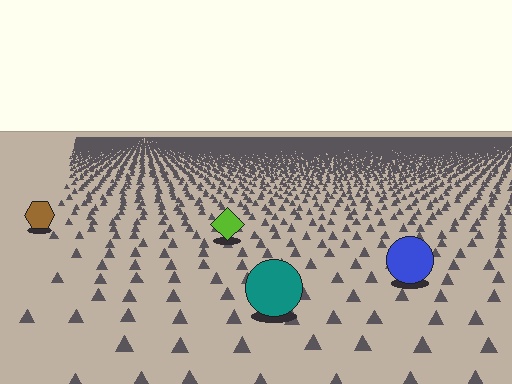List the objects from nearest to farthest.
From nearest to farthest: the teal circle, the blue circle, the lime diamond, the brown hexagon.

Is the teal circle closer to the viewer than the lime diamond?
Yes. The teal circle is closer — you can tell from the texture gradient: the ground texture is coarser near it.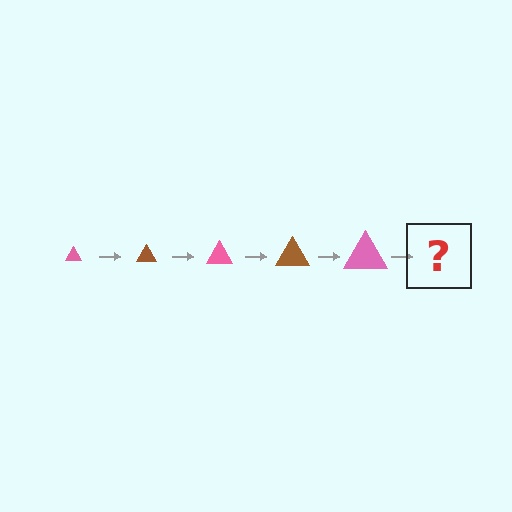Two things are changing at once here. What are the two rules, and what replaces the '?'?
The two rules are that the triangle grows larger each step and the color cycles through pink and brown. The '?' should be a brown triangle, larger than the previous one.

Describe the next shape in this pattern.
It should be a brown triangle, larger than the previous one.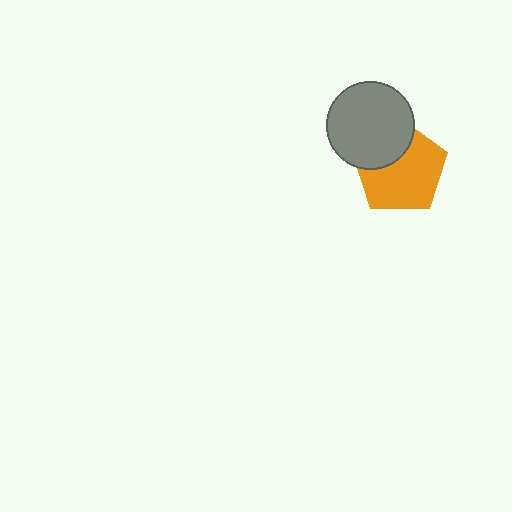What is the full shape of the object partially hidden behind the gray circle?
The partially hidden object is an orange pentagon.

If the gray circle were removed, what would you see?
You would see the complete orange pentagon.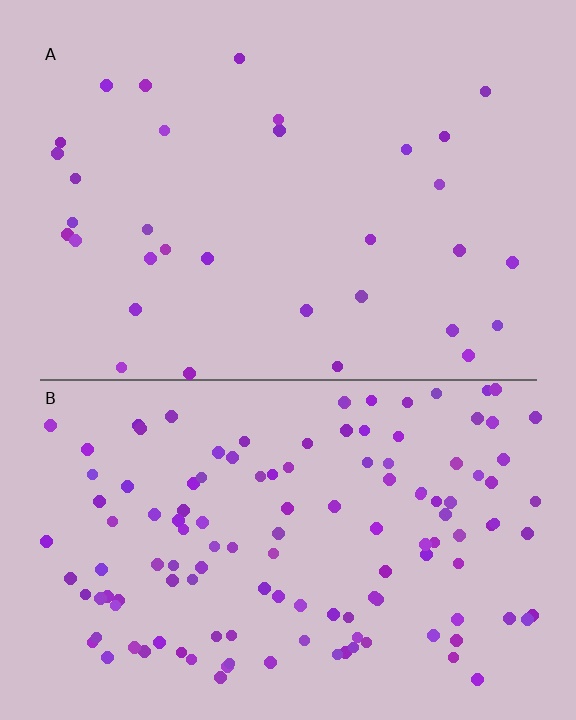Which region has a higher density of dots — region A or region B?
B (the bottom).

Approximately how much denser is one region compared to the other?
Approximately 4.0× — region B over region A.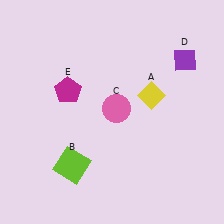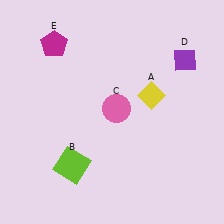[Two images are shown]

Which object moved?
The magenta pentagon (E) moved up.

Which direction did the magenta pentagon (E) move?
The magenta pentagon (E) moved up.